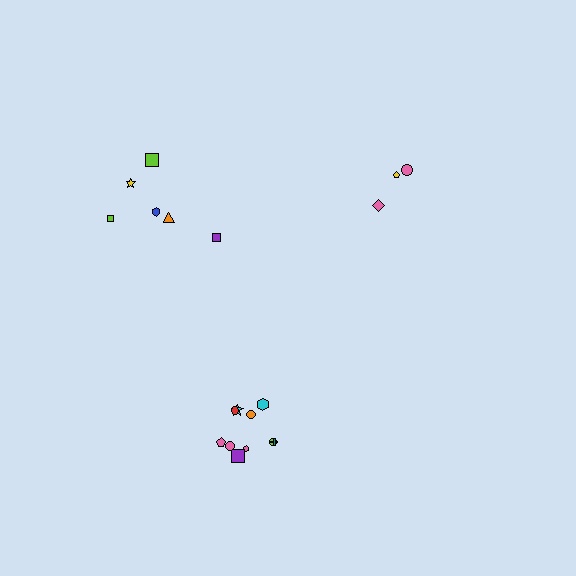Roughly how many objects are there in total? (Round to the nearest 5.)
Roughly 20 objects in total.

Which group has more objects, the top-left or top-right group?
The top-left group.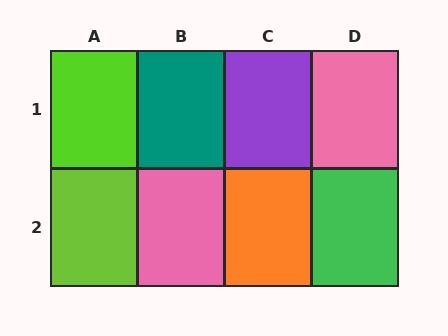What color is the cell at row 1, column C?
Purple.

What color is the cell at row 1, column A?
Lime.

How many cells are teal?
1 cell is teal.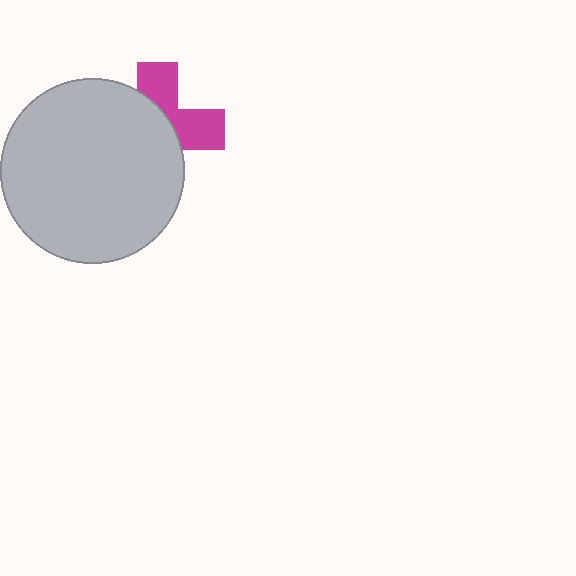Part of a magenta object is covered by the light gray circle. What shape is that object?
It is a cross.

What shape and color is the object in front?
The object in front is a light gray circle.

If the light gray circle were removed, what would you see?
You would see the complete magenta cross.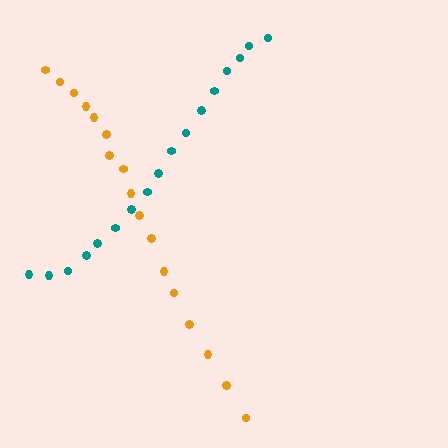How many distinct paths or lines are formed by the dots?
There are 2 distinct paths.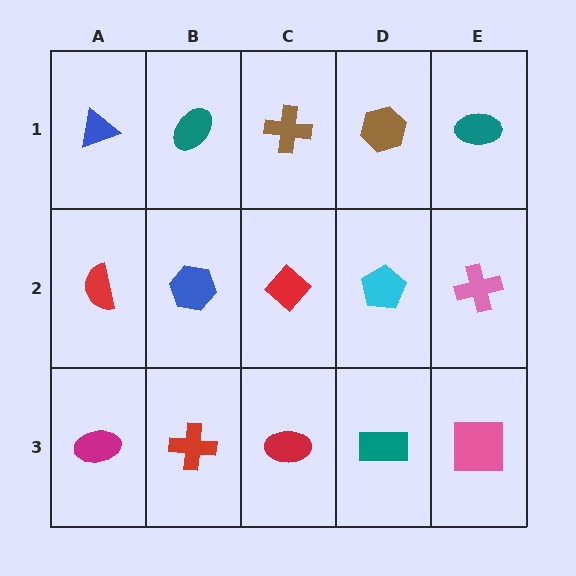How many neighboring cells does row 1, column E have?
2.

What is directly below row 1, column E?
A pink cross.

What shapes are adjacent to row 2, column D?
A brown hexagon (row 1, column D), a teal rectangle (row 3, column D), a red diamond (row 2, column C), a pink cross (row 2, column E).